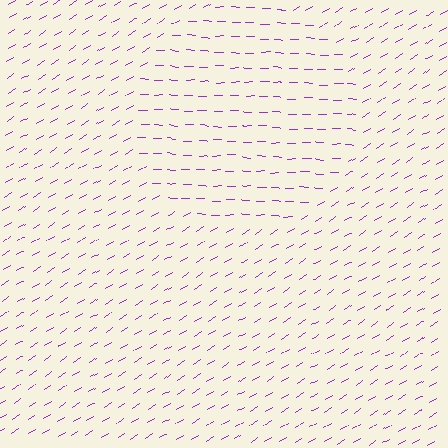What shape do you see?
I see a circle.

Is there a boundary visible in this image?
Yes, there is a texture boundary formed by a change in line orientation.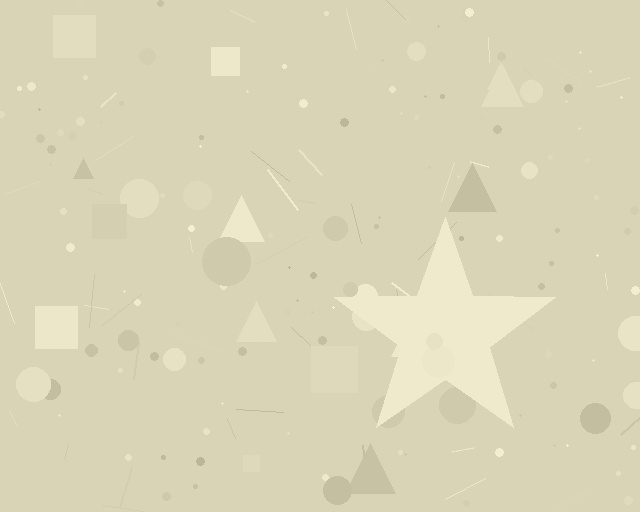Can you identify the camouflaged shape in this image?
The camouflaged shape is a star.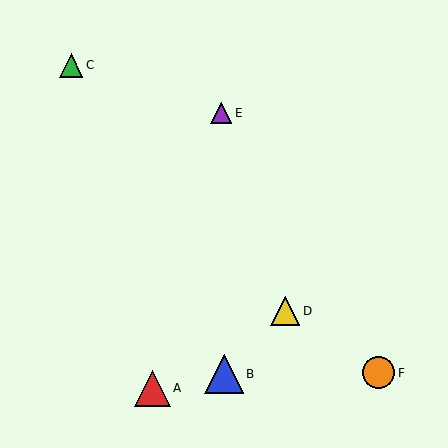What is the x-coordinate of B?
Object B is at x≈224.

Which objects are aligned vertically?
Objects B, E are aligned vertically.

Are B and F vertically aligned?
No, B is at x≈224 and F is at x≈378.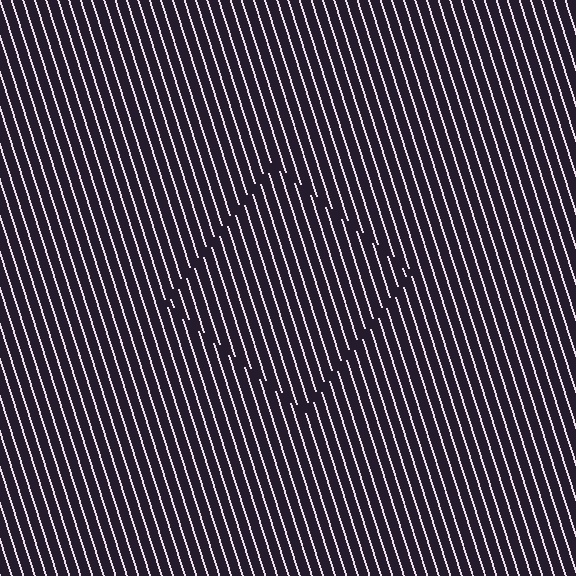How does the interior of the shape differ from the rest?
The interior of the shape contains the same grating, shifted by half a period — the contour is defined by the phase discontinuity where line-ends from the inner and outer gratings abut.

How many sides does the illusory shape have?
4 sides — the line-ends trace a square.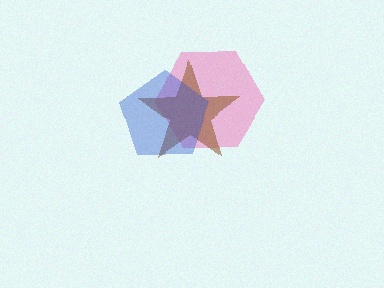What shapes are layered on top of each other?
The layered shapes are: a pink hexagon, a brown star, a blue pentagon.